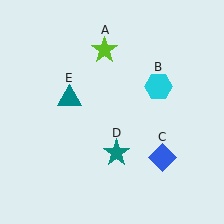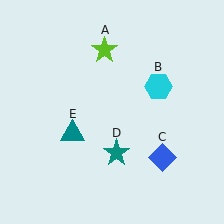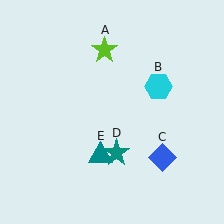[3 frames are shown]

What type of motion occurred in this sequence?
The teal triangle (object E) rotated counterclockwise around the center of the scene.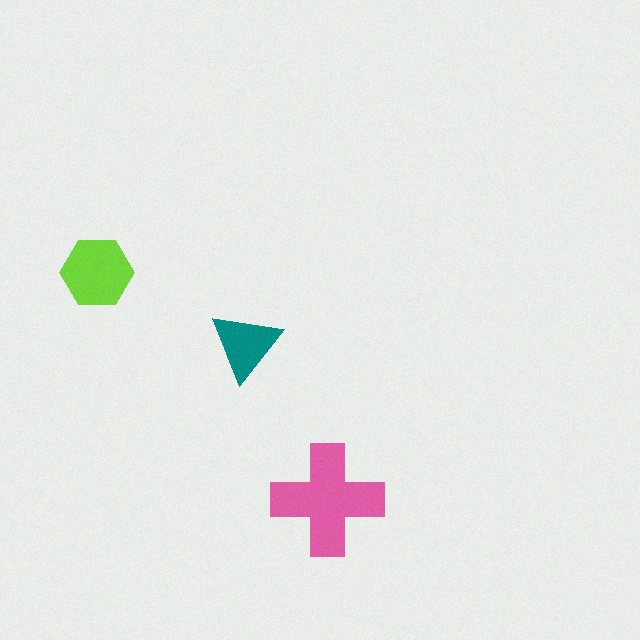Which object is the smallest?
The teal triangle.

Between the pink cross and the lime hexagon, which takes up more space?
The pink cross.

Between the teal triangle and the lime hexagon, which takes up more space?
The lime hexagon.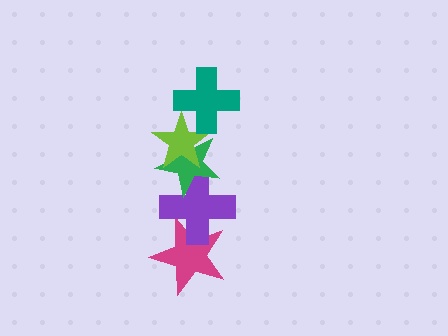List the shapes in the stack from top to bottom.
From top to bottom: the teal cross, the lime star, the green star, the purple cross, the magenta star.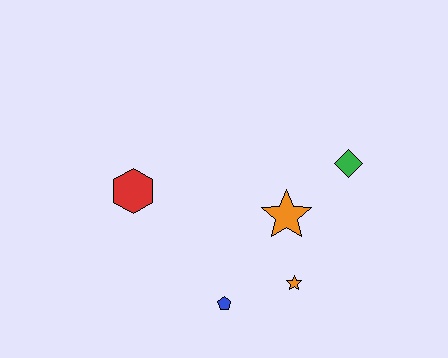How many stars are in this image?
There are 2 stars.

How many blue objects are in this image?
There is 1 blue object.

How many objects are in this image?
There are 5 objects.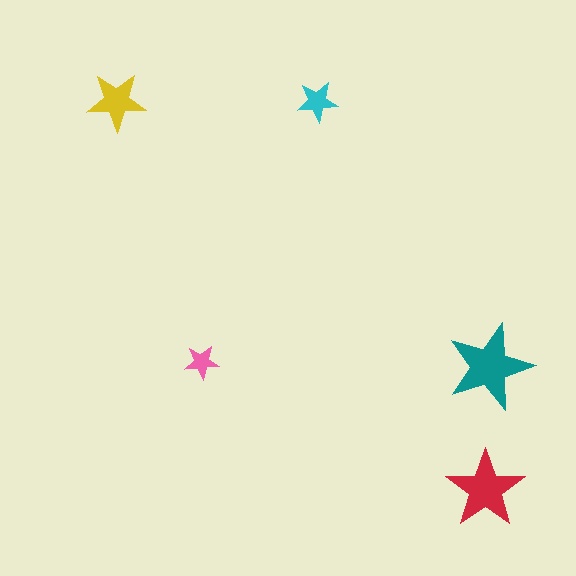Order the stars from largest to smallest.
the teal one, the red one, the yellow one, the cyan one, the pink one.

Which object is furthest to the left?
The yellow star is leftmost.